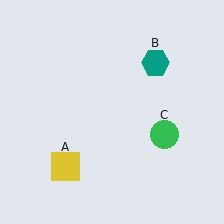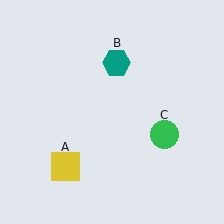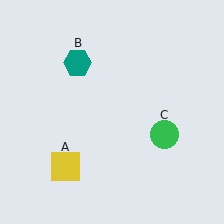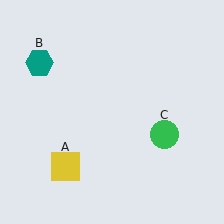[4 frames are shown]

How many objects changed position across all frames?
1 object changed position: teal hexagon (object B).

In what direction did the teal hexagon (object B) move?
The teal hexagon (object B) moved left.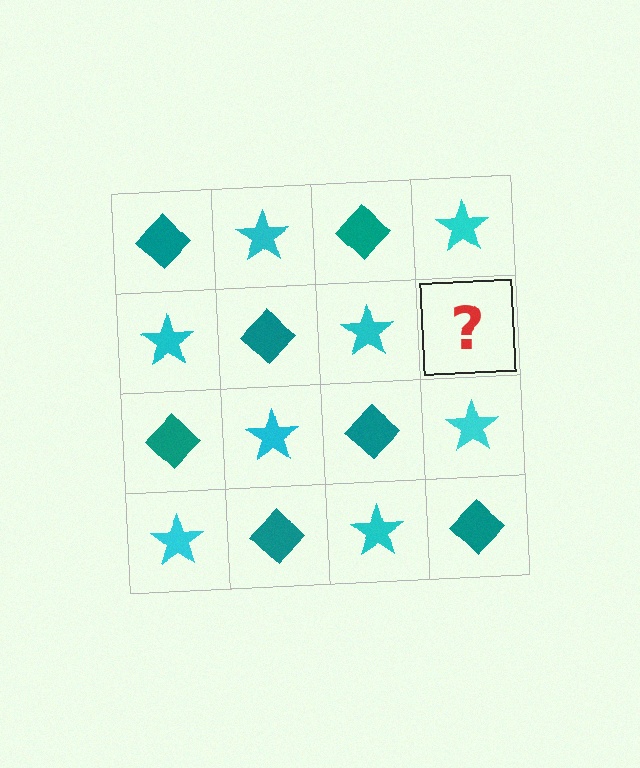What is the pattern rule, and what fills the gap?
The rule is that it alternates teal diamond and cyan star in a checkerboard pattern. The gap should be filled with a teal diamond.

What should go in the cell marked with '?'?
The missing cell should contain a teal diamond.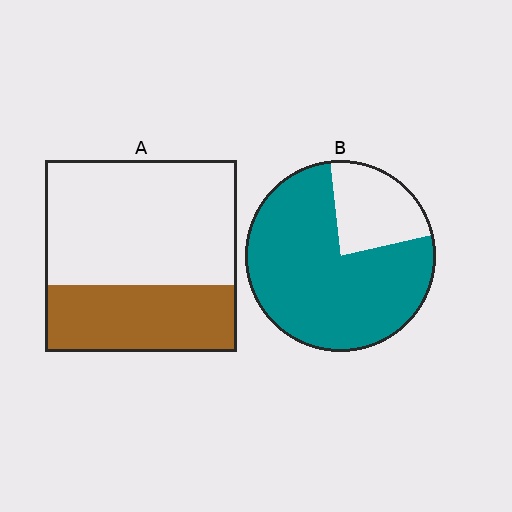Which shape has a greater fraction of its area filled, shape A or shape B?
Shape B.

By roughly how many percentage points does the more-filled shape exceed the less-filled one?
By roughly 40 percentage points (B over A).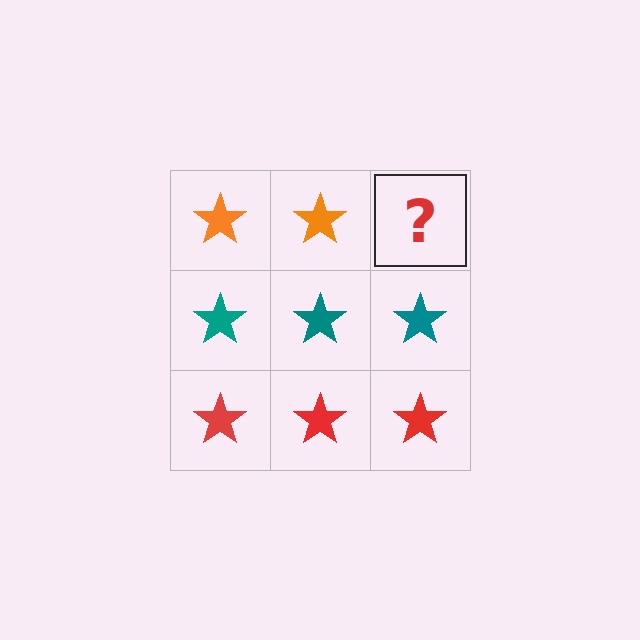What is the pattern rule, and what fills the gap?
The rule is that each row has a consistent color. The gap should be filled with an orange star.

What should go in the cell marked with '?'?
The missing cell should contain an orange star.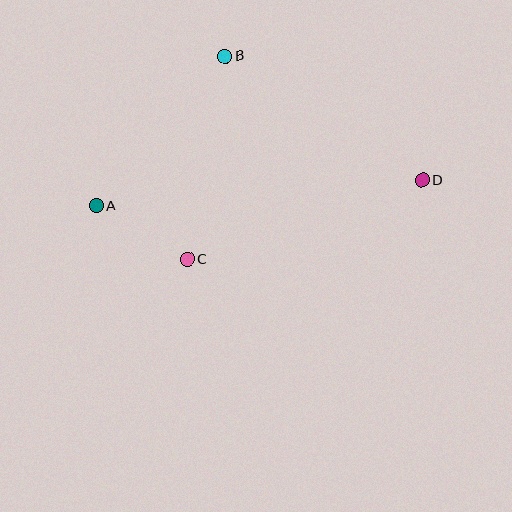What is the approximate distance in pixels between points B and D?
The distance between B and D is approximately 233 pixels.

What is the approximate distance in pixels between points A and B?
The distance between A and B is approximately 198 pixels.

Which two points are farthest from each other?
Points A and D are farthest from each other.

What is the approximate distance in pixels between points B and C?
The distance between B and C is approximately 207 pixels.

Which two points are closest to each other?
Points A and C are closest to each other.